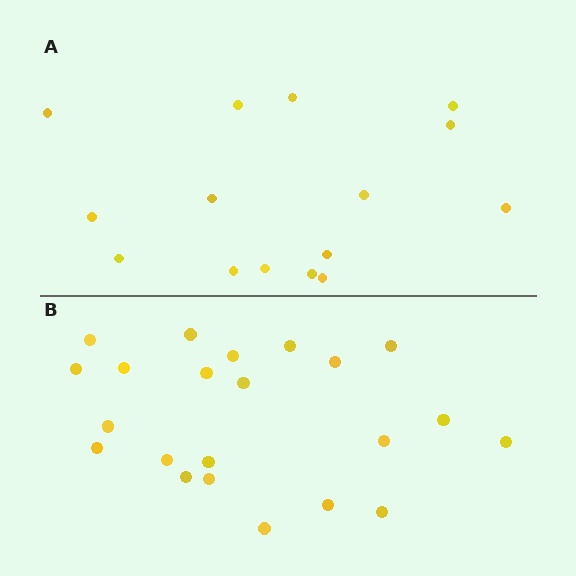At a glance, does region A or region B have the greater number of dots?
Region B (the bottom region) has more dots.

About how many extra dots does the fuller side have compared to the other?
Region B has roughly 8 or so more dots than region A.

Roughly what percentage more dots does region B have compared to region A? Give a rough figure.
About 45% more.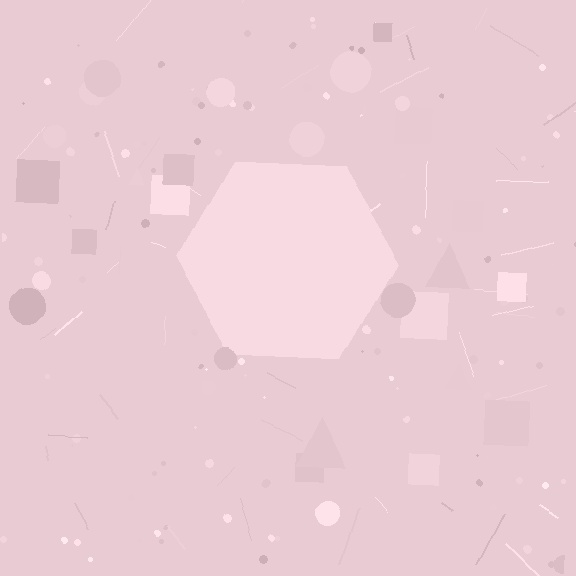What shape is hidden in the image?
A hexagon is hidden in the image.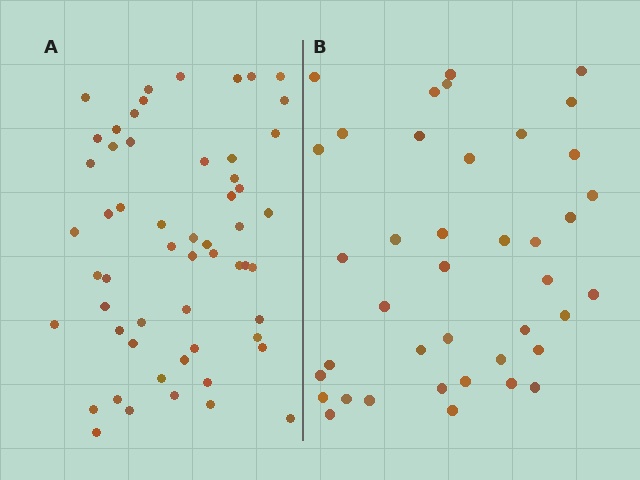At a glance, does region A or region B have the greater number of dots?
Region A (the left region) has more dots.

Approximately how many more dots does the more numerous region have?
Region A has approximately 15 more dots than region B.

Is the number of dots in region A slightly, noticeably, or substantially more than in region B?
Region A has noticeably more, but not dramatically so. The ratio is roughly 1.4 to 1.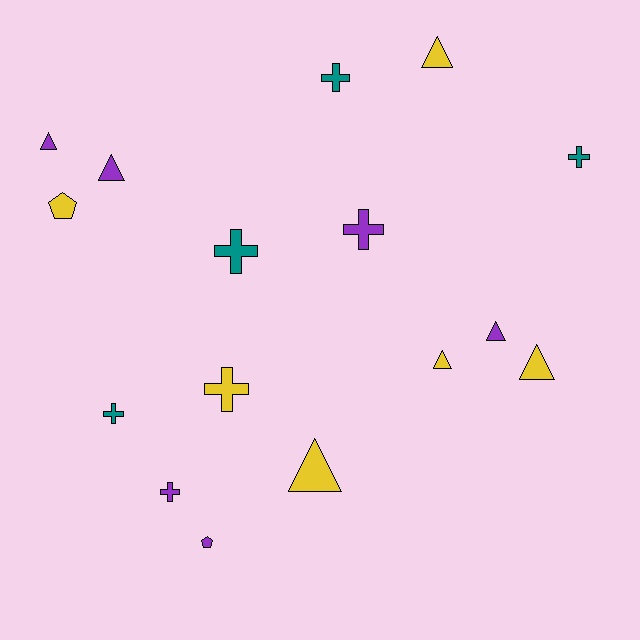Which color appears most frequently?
Purple, with 6 objects.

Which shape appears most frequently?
Cross, with 7 objects.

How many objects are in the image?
There are 16 objects.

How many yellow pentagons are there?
There is 1 yellow pentagon.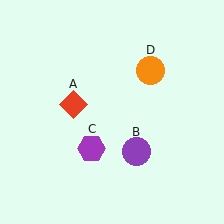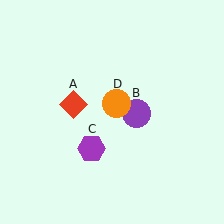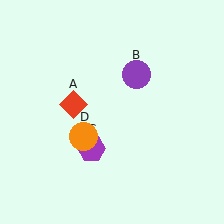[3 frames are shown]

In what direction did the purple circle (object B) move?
The purple circle (object B) moved up.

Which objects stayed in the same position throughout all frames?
Red diamond (object A) and purple hexagon (object C) remained stationary.